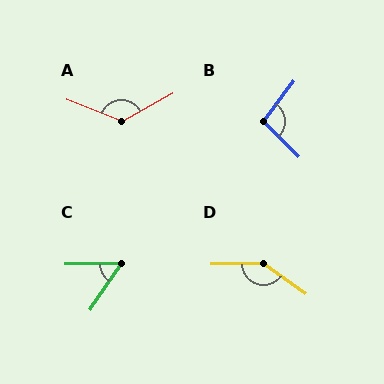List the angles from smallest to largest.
C (55°), B (98°), A (129°), D (144°).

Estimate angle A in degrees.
Approximately 129 degrees.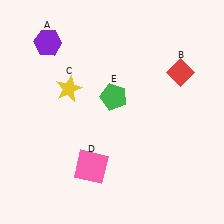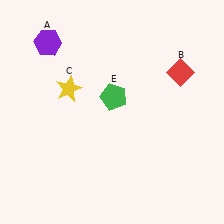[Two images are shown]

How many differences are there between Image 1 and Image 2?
There is 1 difference between the two images.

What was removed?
The pink square (D) was removed in Image 2.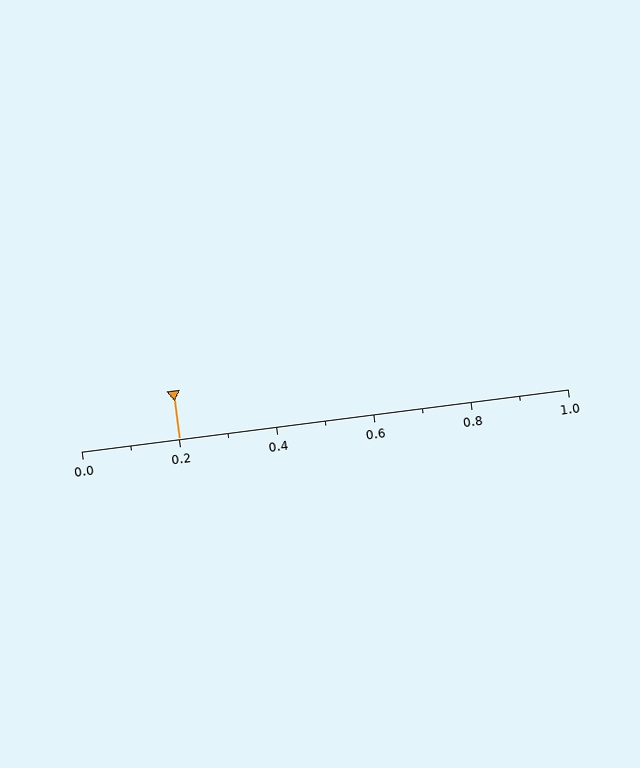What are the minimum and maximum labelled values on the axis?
The axis runs from 0.0 to 1.0.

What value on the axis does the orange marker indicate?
The marker indicates approximately 0.2.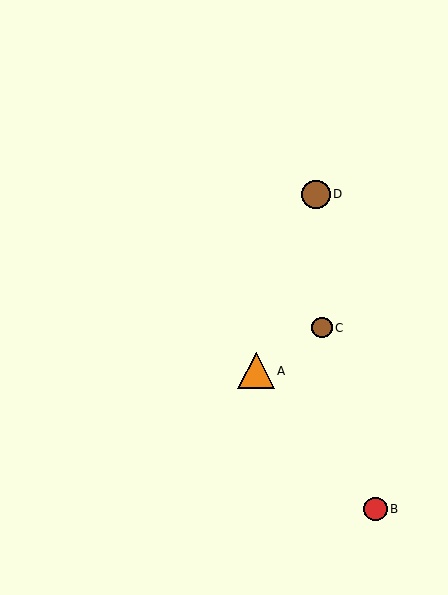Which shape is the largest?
The orange triangle (labeled A) is the largest.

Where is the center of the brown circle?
The center of the brown circle is at (316, 194).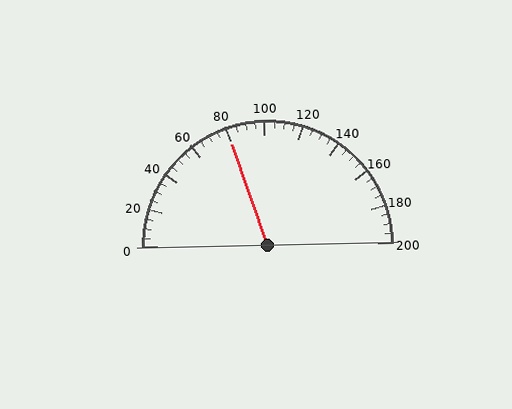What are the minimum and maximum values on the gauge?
The gauge ranges from 0 to 200.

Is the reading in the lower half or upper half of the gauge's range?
The reading is in the lower half of the range (0 to 200).